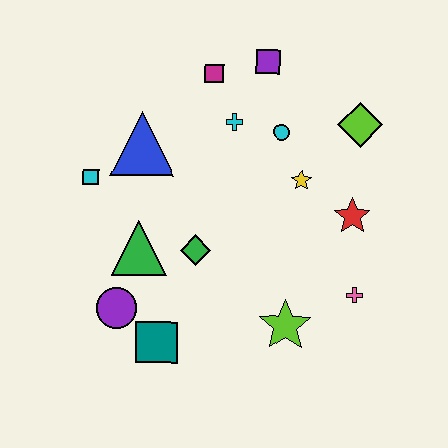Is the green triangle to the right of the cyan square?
Yes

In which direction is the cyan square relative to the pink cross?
The cyan square is to the left of the pink cross.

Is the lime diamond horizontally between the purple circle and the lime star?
No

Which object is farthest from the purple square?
The teal square is farthest from the purple square.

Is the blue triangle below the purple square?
Yes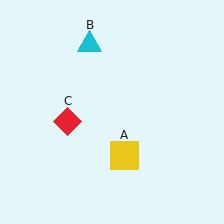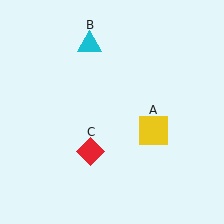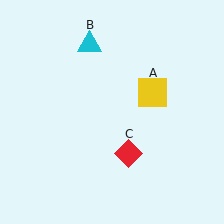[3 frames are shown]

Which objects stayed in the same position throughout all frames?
Cyan triangle (object B) remained stationary.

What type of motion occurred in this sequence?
The yellow square (object A), red diamond (object C) rotated counterclockwise around the center of the scene.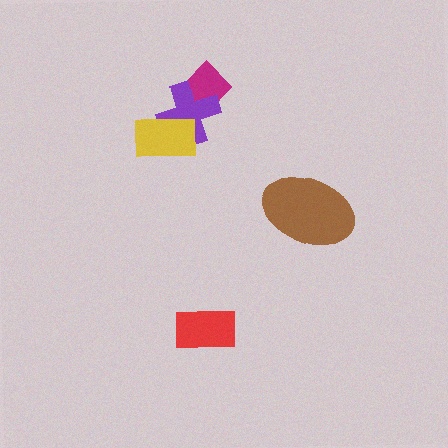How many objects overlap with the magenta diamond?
1 object overlaps with the magenta diamond.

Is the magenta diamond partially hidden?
Yes, it is partially covered by another shape.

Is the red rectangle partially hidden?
No, no other shape covers it.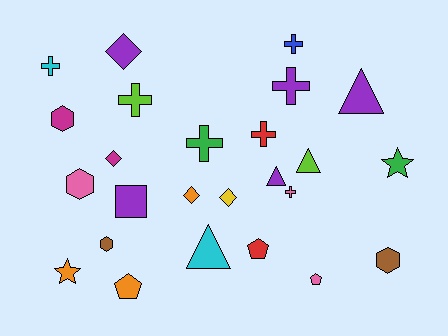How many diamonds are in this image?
There are 4 diamonds.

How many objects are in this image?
There are 25 objects.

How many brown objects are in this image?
There are 2 brown objects.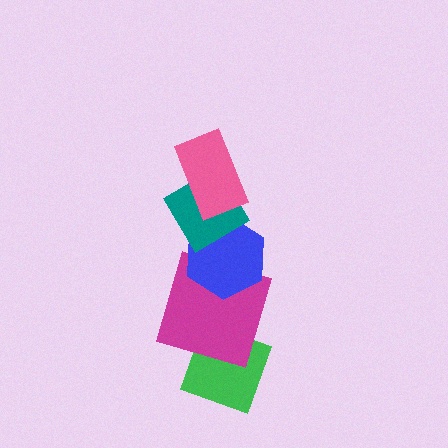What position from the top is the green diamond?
The green diamond is 5th from the top.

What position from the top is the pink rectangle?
The pink rectangle is 1st from the top.